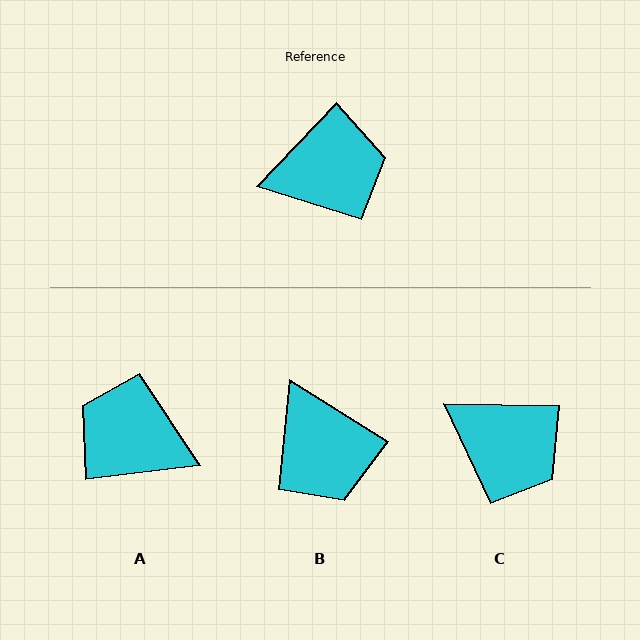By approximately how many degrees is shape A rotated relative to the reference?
Approximately 141 degrees counter-clockwise.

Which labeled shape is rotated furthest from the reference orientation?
A, about 141 degrees away.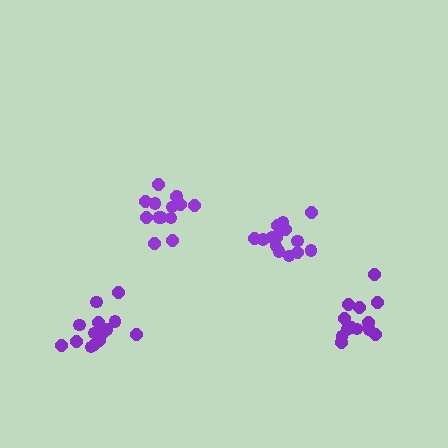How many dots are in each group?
Group 1: 14 dots, Group 2: 14 dots, Group 3: 14 dots, Group 4: 14 dots (56 total).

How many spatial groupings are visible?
There are 4 spatial groupings.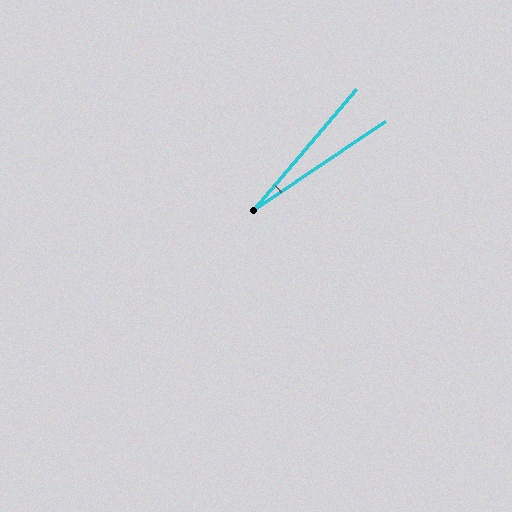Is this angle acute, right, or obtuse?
It is acute.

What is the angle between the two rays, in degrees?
Approximately 16 degrees.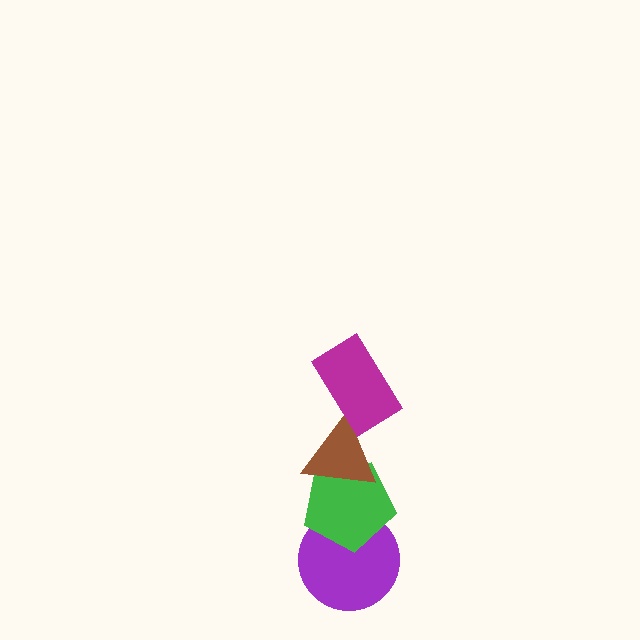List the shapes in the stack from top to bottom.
From top to bottom: the magenta rectangle, the brown triangle, the green pentagon, the purple circle.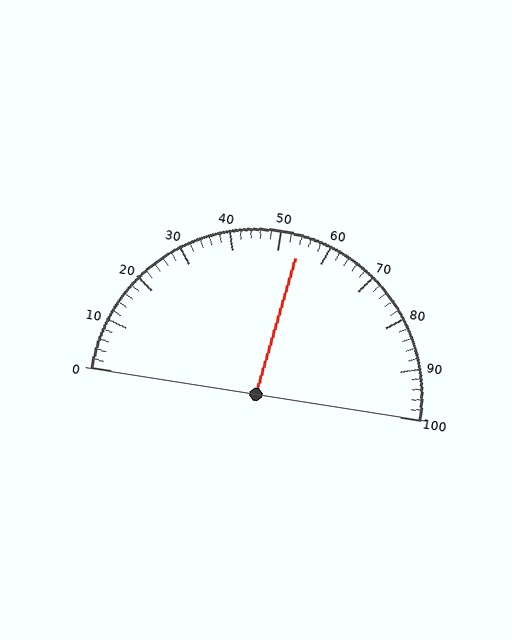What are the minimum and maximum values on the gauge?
The gauge ranges from 0 to 100.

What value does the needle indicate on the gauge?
The needle indicates approximately 54.